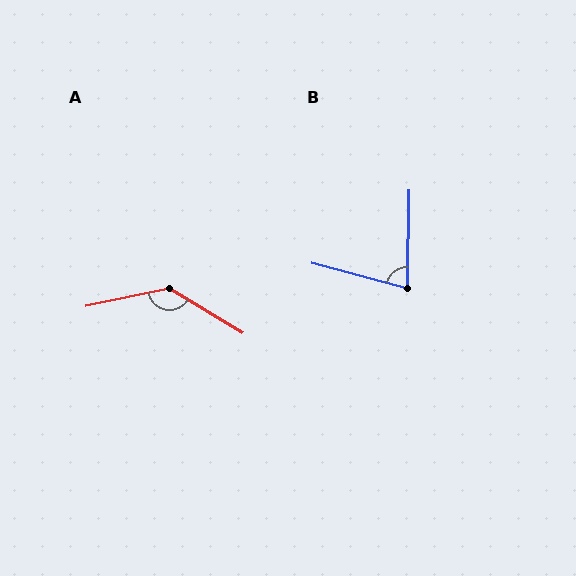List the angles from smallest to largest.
B (76°), A (137°).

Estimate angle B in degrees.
Approximately 76 degrees.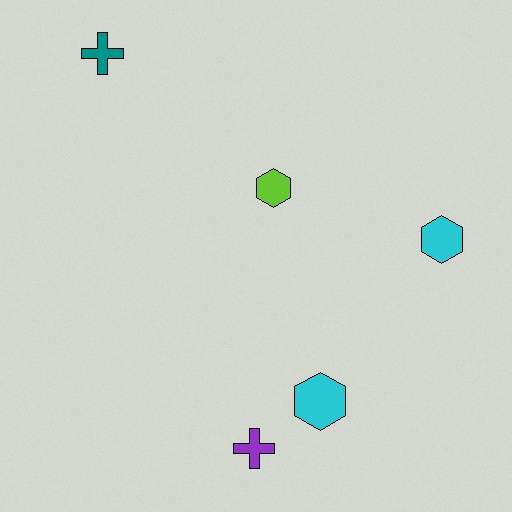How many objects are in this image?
There are 5 objects.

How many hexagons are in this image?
There are 3 hexagons.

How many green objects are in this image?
There are no green objects.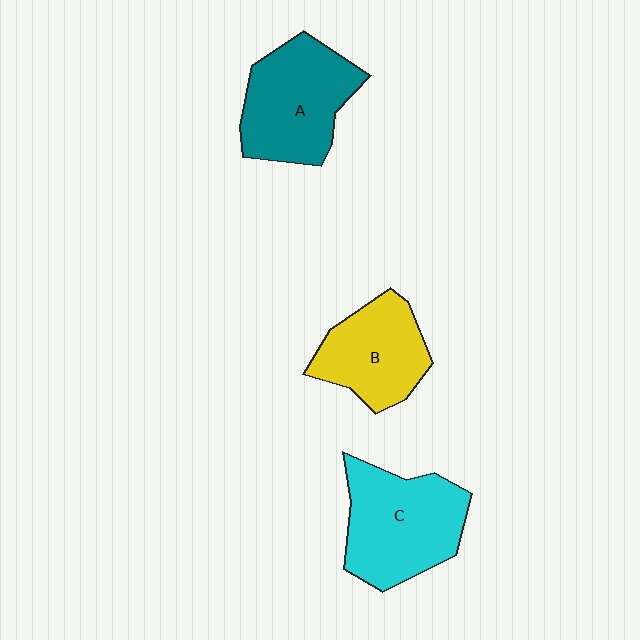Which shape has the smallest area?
Shape B (yellow).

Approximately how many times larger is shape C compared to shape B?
Approximately 1.3 times.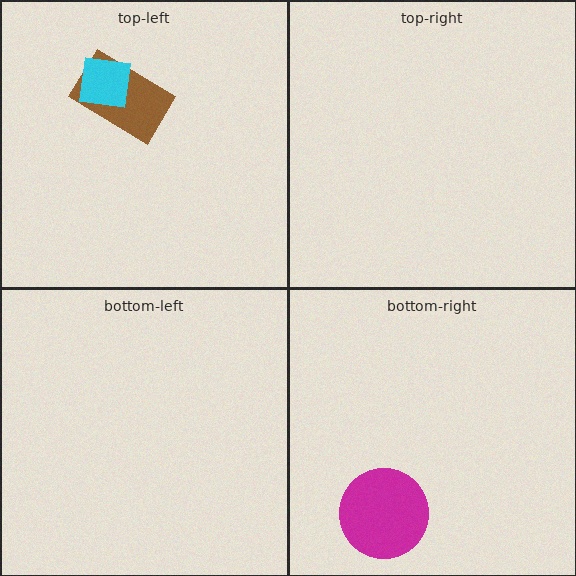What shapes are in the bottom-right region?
The magenta circle.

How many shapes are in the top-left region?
2.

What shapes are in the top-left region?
The brown rectangle, the cyan square.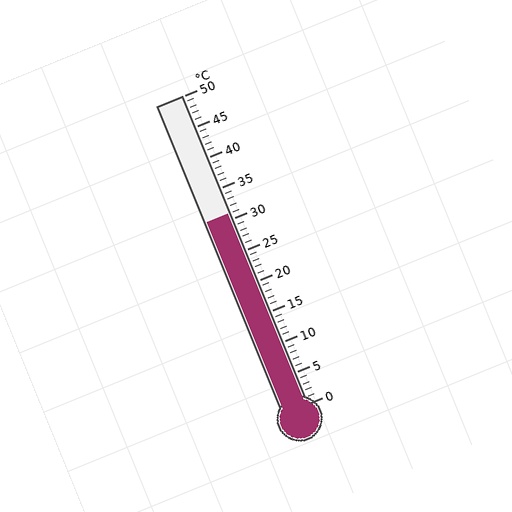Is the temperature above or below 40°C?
The temperature is below 40°C.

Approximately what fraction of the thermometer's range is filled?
The thermometer is filled to approximately 60% of its range.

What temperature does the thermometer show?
The thermometer shows approximately 31°C.